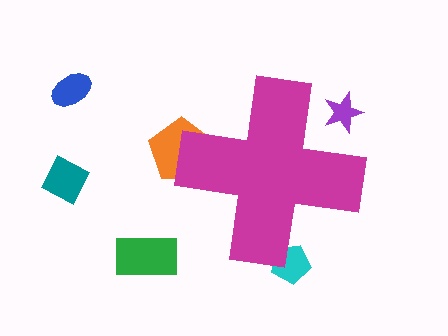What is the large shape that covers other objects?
A magenta cross.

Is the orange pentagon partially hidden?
Yes, the orange pentagon is partially hidden behind the magenta cross.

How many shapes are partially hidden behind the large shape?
3 shapes are partially hidden.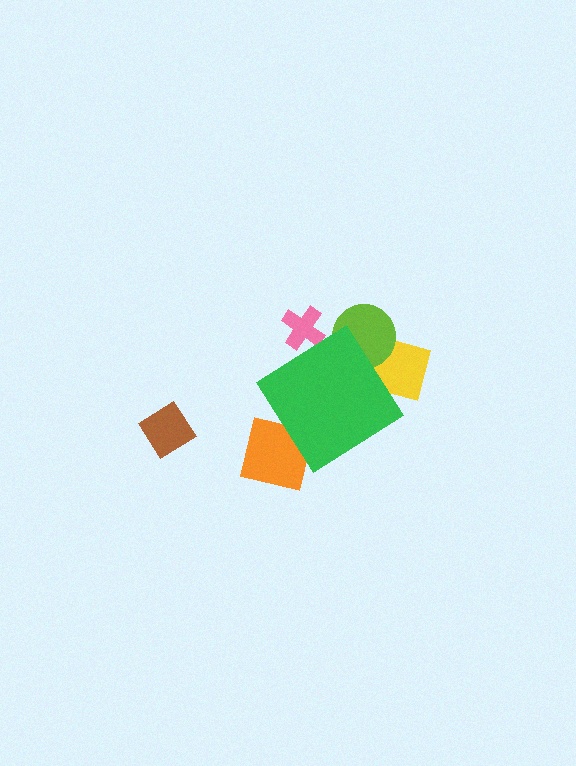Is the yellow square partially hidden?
Yes, the yellow square is partially hidden behind the green diamond.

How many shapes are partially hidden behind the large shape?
4 shapes are partially hidden.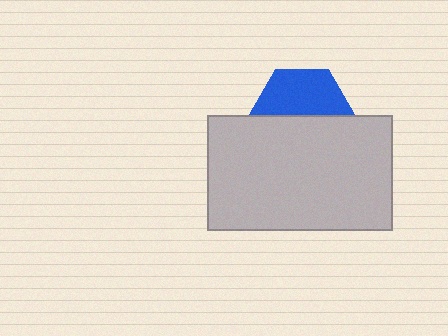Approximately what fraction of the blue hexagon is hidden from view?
Roughly 49% of the blue hexagon is hidden behind the light gray rectangle.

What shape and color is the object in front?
The object in front is a light gray rectangle.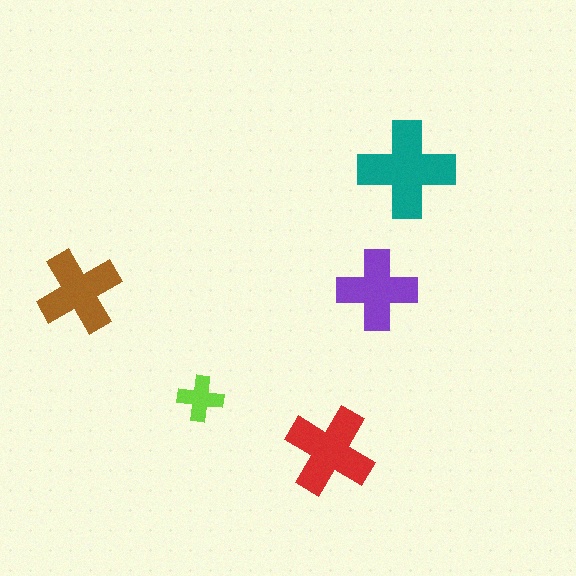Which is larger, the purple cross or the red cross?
The red one.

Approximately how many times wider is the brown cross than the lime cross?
About 2 times wider.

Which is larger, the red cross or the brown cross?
The red one.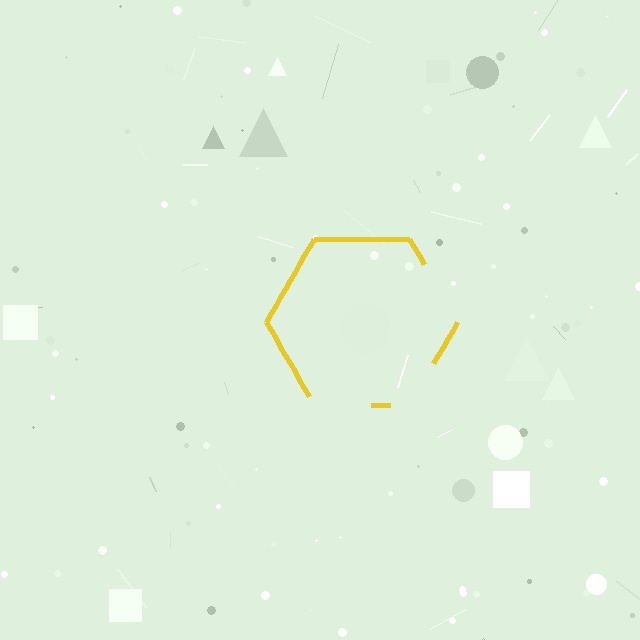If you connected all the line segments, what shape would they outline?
They would outline a hexagon.